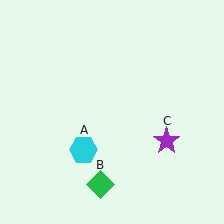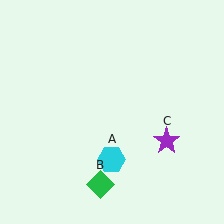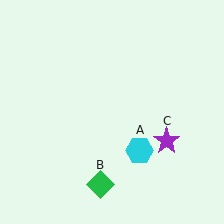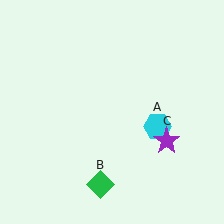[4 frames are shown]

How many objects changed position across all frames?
1 object changed position: cyan hexagon (object A).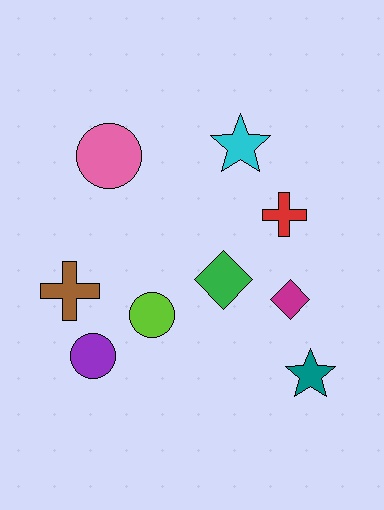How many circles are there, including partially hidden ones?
There are 3 circles.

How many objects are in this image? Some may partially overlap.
There are 9 objects.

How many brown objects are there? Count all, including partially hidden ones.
There is 1 brown object.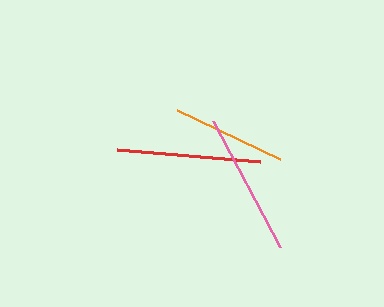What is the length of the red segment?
The red segment is approximately 144 pixels long.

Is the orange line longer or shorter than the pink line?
The pink line is longer than the orange line.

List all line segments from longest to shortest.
From longest to shortest: red, pink, orange.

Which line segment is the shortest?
The orange line is the shortest at approximately 114 pixels.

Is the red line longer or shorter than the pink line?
The red line is longer than the pink line.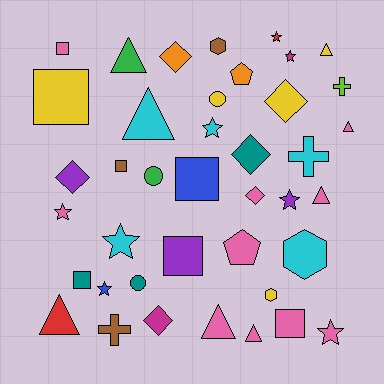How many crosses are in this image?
There are 3 crosses.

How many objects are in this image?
There are 40 objects.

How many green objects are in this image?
There are 2 green objects.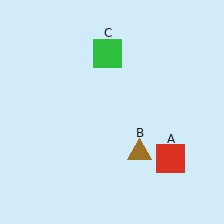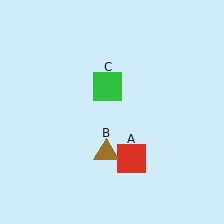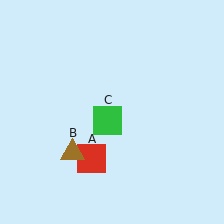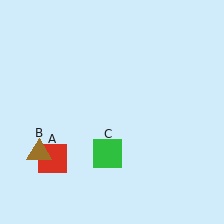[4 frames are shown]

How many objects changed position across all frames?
3 objects changed position: red square (object A), brown triangle (object B), green square (object C).